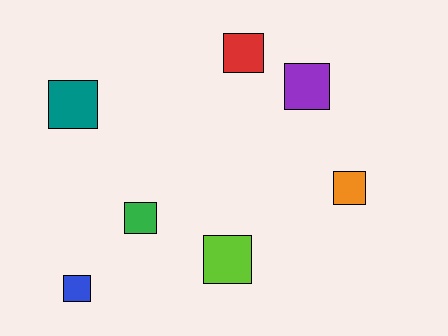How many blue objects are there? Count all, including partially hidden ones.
There is 1 blue object.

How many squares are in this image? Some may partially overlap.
There are 7 squares.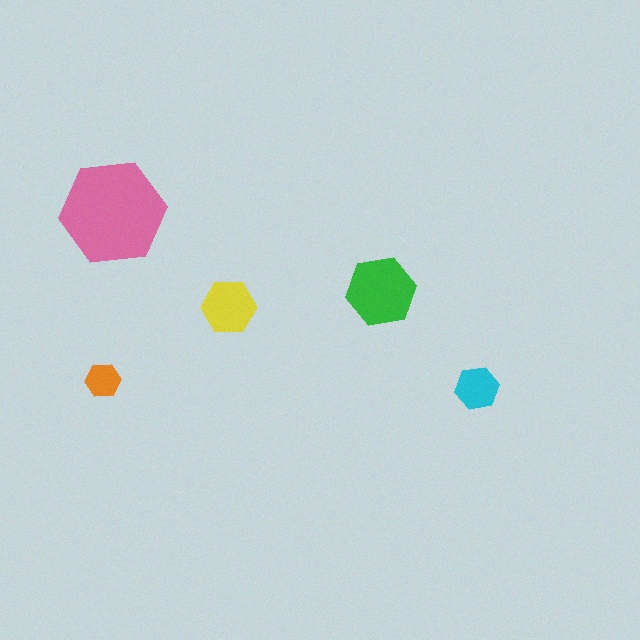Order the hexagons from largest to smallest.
the pink one, the green one, the yellow one, the cyan one, the orange one.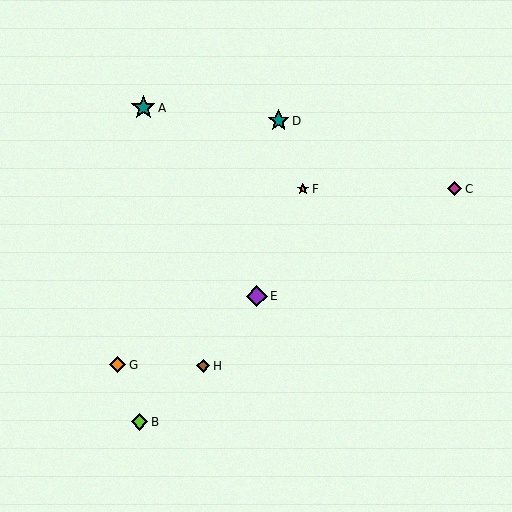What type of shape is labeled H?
Shape H is a brown diamond.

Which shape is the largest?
The teal star (labeled A) is the largest.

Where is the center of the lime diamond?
The center of the lime diamond is at (140, 422).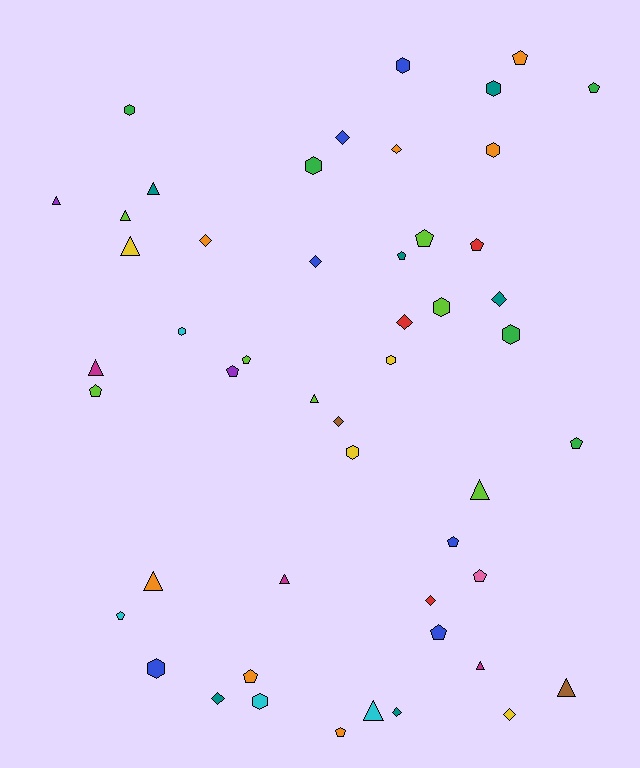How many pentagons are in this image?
There are 15 pentagons.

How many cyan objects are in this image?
There are 4 cyan objects.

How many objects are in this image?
There are 50 objects.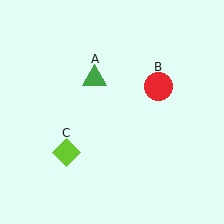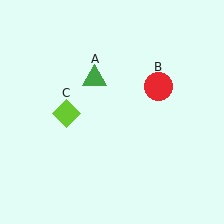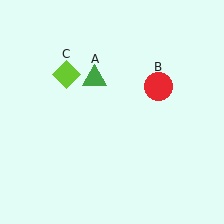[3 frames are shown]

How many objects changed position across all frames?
1 object changed position: lime diamond (object C).